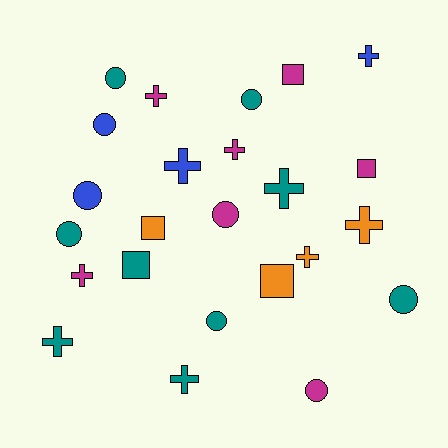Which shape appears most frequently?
Cross, with 10 objects.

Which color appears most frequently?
Teal, with 9 objects.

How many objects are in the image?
There are 24 objects.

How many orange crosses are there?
There are 2 orange crosses.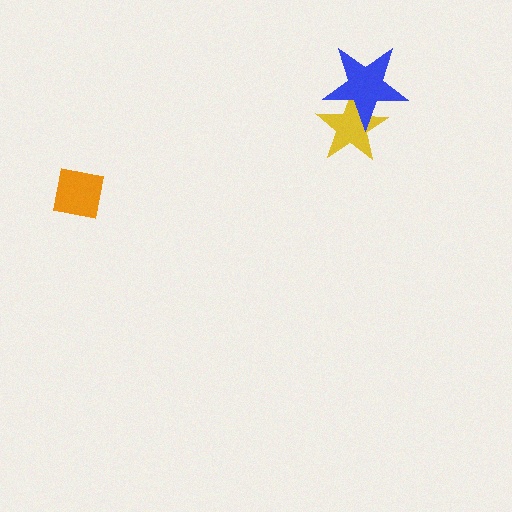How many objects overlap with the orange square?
0 objects overlap with the orange square.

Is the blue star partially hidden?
No, no other shape covers it.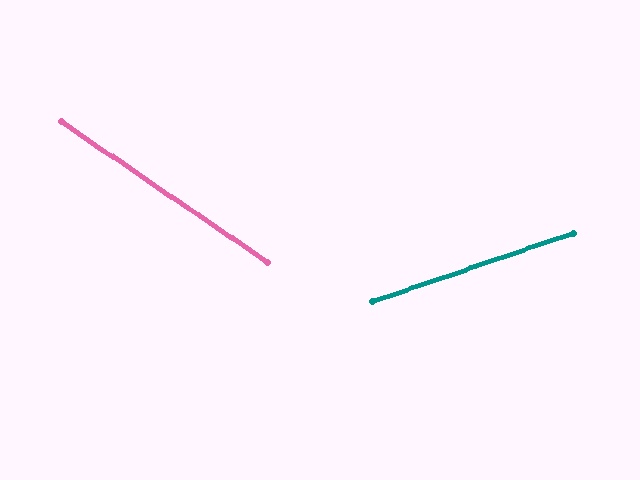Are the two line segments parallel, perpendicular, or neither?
Neither parallel nor perpendicular — they differ by about 53°.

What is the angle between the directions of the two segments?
Approximately 53 degrees.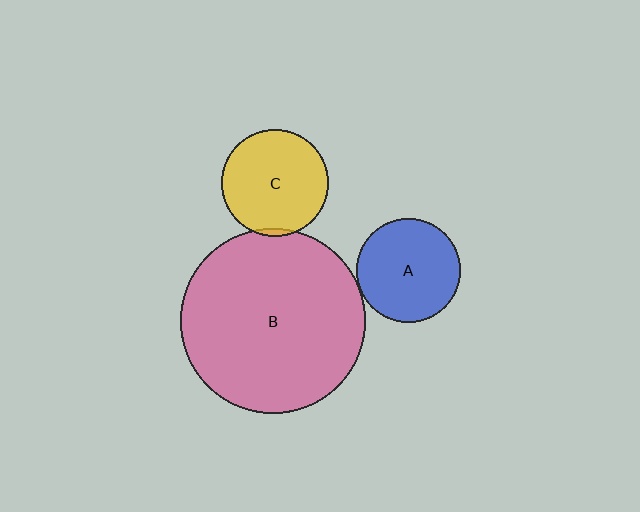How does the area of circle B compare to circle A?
Approximately 3.2 times.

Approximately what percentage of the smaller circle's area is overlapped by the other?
Approximately 5%.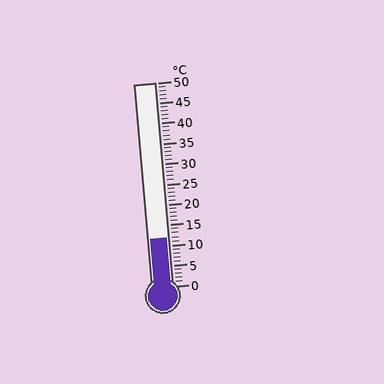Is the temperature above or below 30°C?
The temperature is below 30°C.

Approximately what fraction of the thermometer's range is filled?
The thermometer is filled to approximately 25% of its range.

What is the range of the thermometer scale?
The thermometer scale ranges from 0°C to 50°C.